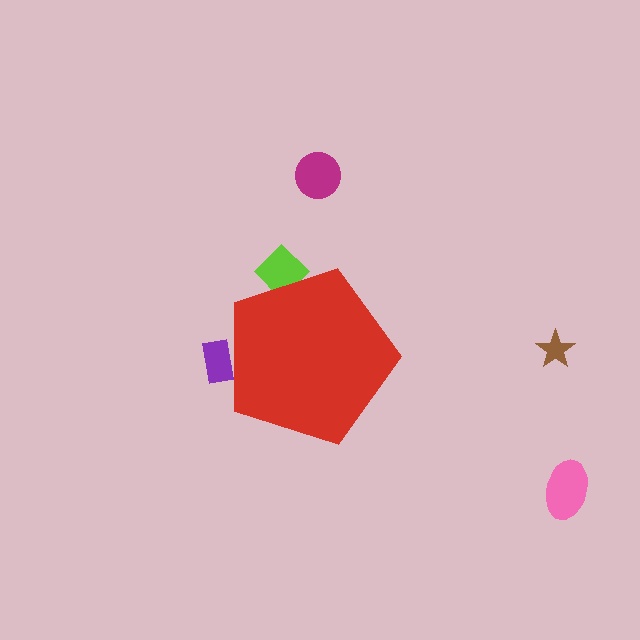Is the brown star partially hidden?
No, the brown star is fully visible.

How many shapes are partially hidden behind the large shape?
2 shapes are partially hidden.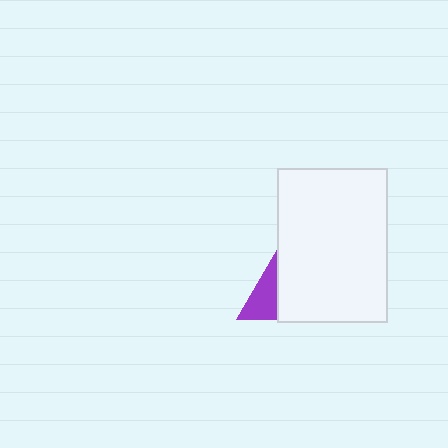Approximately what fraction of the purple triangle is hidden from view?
Roughly 65% of the purple triangle is hidden behind the white rectangle.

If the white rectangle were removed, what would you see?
You would see the complete purple triangle.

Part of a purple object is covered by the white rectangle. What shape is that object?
It is a triangle.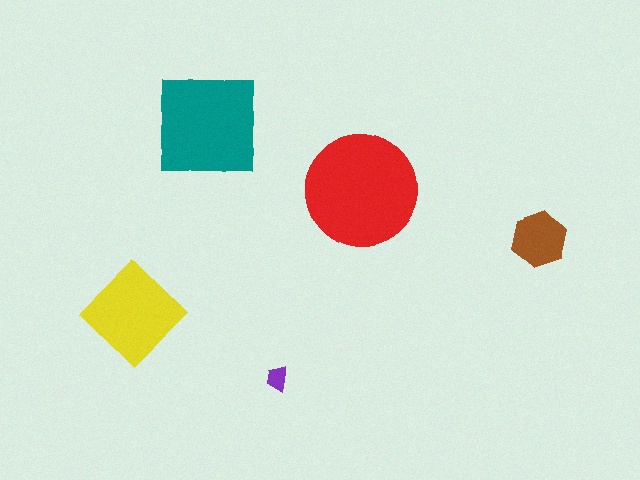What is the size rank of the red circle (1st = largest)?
1st.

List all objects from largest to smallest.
The red circle, the teal square, the yellow diamond, the brown hexagon, the purple trapezoid.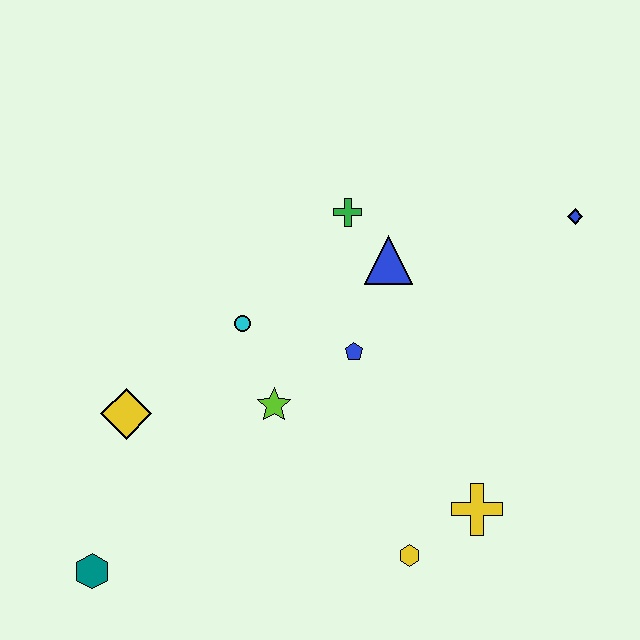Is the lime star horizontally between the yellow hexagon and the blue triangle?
No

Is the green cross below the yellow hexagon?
No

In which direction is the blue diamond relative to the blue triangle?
The blue diamond is to the right of the blue triangle.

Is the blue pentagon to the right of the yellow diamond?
Yes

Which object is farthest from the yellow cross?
The teal hexagon is farthest from the yellow cross.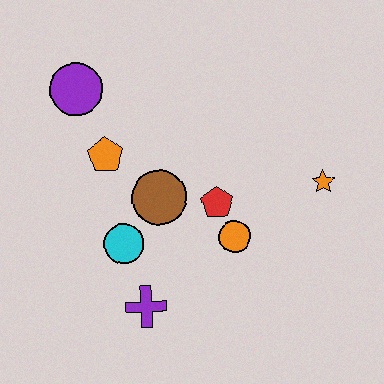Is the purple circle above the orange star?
Yes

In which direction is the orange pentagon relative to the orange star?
The orange pentagon is to the left of the orange star.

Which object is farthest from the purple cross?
The purple circle is farthest from the purple cross.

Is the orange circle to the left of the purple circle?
No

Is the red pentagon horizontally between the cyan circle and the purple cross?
No